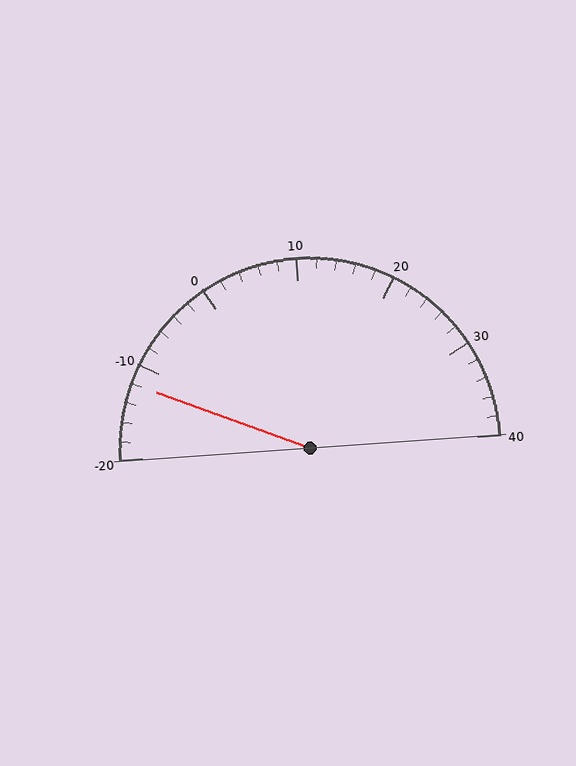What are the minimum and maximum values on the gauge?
The gauge ranges from -20 to 40.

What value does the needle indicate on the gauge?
The needle indicates approximately -12.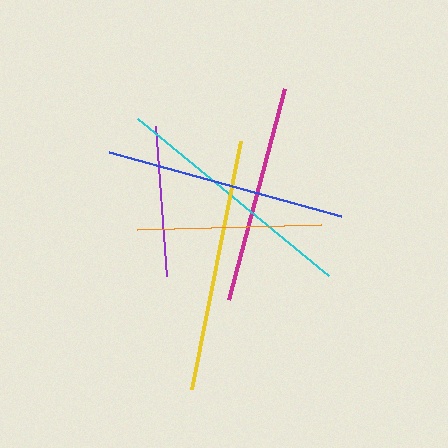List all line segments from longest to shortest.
From longest to shortest: yellow, cyan, blue, magenta, orange, purple.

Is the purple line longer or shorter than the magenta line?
The magenta line is longer than the purple line.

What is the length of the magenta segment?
The magenta segment is approximately 218 pixels long.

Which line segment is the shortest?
The purple line is the shortest at approximately 151 pixels.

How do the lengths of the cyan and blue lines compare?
The cyan and blue lines are approximately the same length.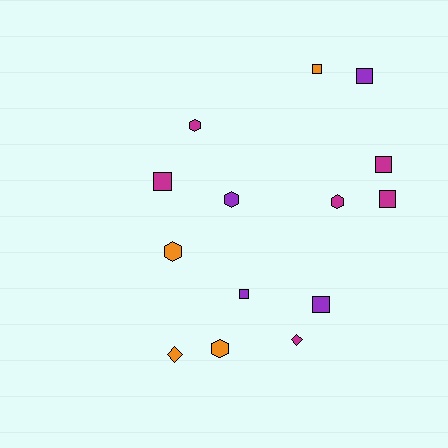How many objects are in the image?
There are 14 objects.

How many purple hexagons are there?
There is 1 purple hexagon.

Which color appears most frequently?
Magenta, with 6 objects.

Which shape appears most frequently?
Square, with 7 objects.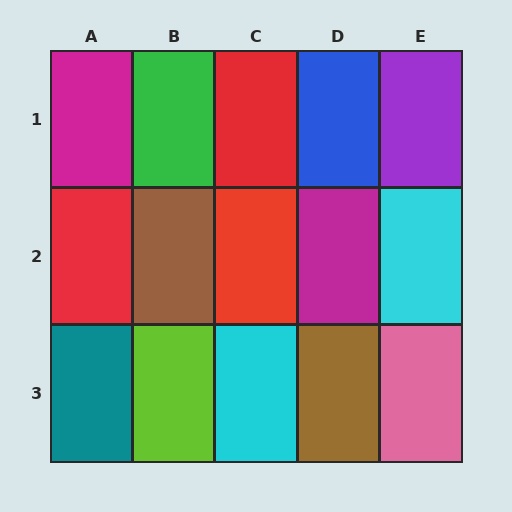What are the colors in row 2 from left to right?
Red, brown, red, magenta, cyan.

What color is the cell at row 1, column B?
Green.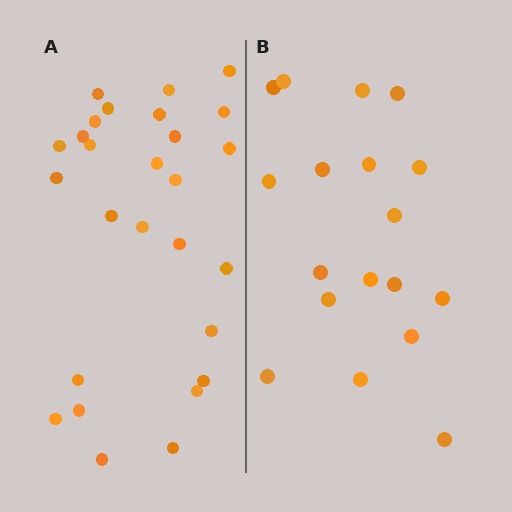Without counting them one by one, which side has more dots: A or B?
Region A (the left region) has more dots.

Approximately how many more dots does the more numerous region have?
Region A has roughly 8 or so more dots than region B.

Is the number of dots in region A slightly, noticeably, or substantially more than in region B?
Region A has substantially more. The ratio is roughly 1.5 to 1.